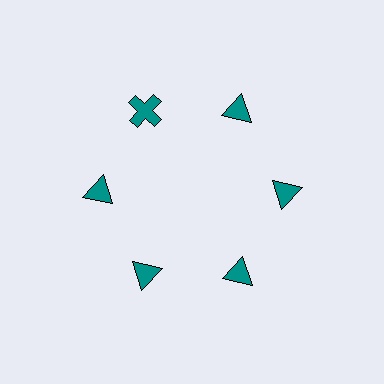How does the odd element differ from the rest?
It has a different shape: cross instead of triangle.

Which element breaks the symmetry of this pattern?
The teal cross at roughly the 11 o'clock position breaks the symmetry. All other shapes are teal triangles.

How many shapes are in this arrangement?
There are 6 shapes arranged in a ring pattern.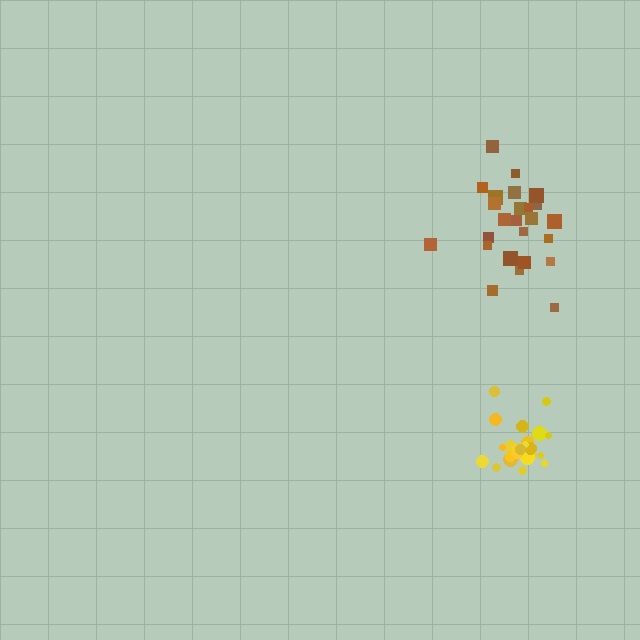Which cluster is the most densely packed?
Yellow.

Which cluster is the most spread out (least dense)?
Brown.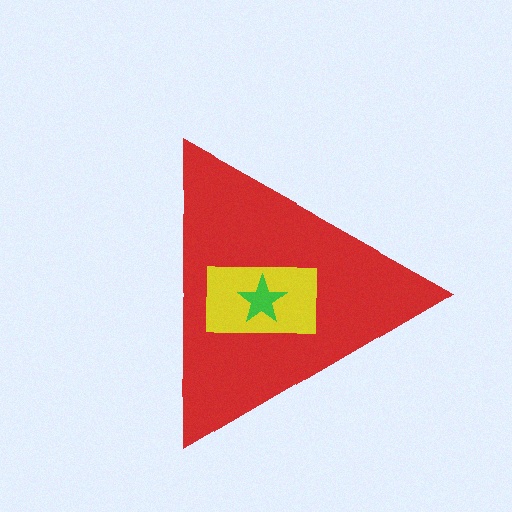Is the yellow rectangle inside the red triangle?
Yes.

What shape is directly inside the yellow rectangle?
The green star.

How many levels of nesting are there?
3.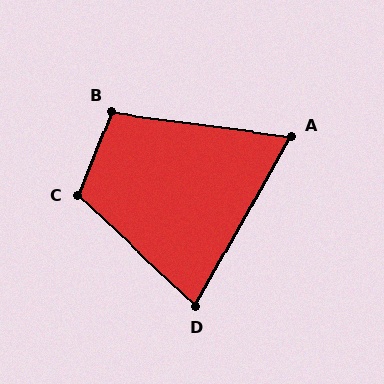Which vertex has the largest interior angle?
C, at approximately 112 degrees.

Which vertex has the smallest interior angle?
A, at approximately 68 degrees.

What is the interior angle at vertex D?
Approximately 76 degrees (acute).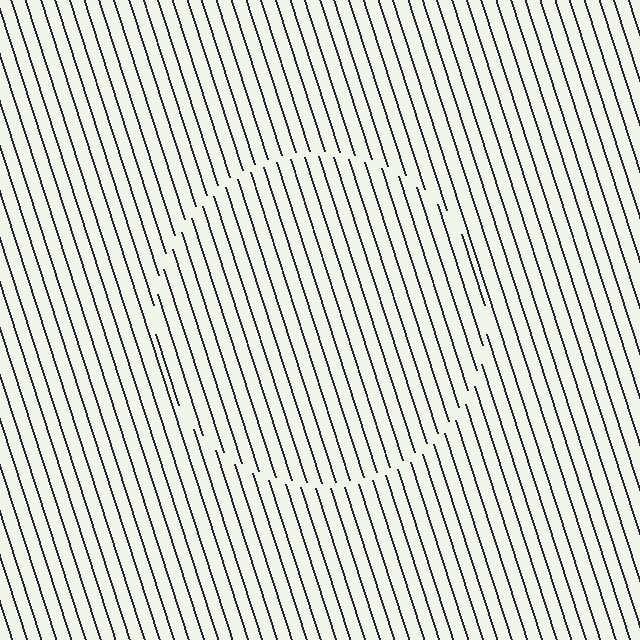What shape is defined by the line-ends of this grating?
An illusory circle. The interior of the shape contains the same grating, shifted by half a period — the contour is defined by the phase discontinuity where line-ends from the inner and outer gratings abut.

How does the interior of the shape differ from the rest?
The interior of the shape contains the same grating, shifted by half a period — the contour is defined by the phase discontinuity where line-ends from the inner and outer gratings abut.